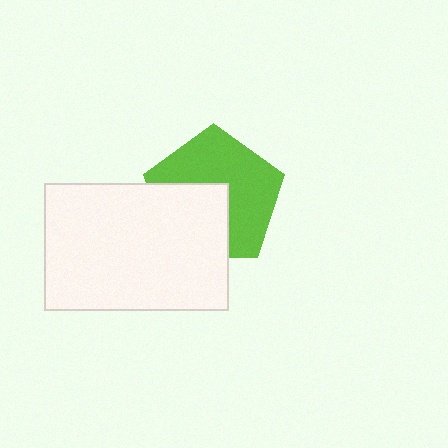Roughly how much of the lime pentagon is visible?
About half of it is visible (roughly 60%).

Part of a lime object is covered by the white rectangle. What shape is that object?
It is a pentagon.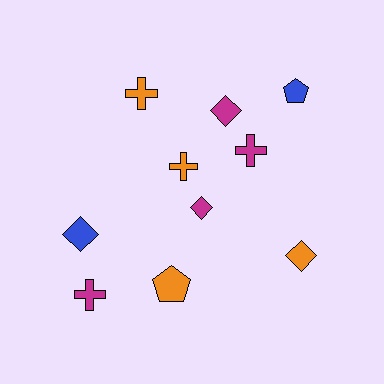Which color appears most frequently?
Orange, with 4 objects.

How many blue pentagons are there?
There is 1 blue pentagon.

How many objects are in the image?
There are 10 objects.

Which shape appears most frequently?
Diamond, with 4 objects.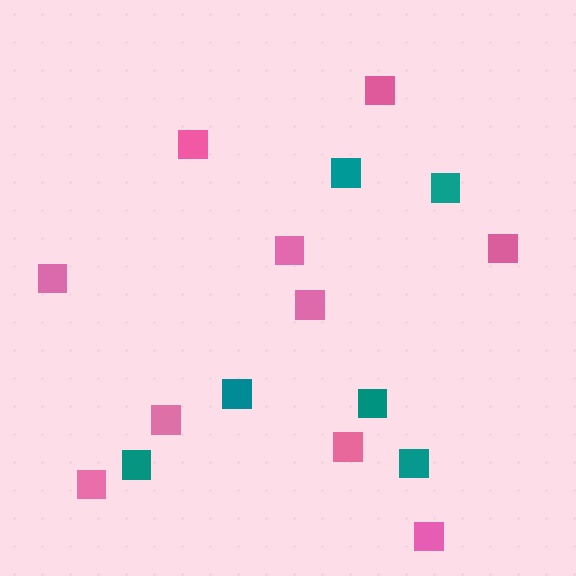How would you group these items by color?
There are 2 groups: one group of teal squares (6) and one group of pink squares (10).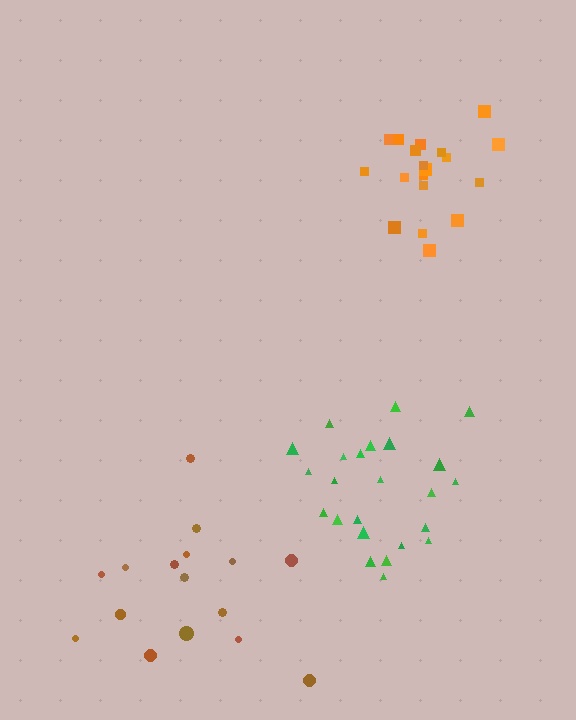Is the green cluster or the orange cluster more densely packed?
Orange.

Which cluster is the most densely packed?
Orange.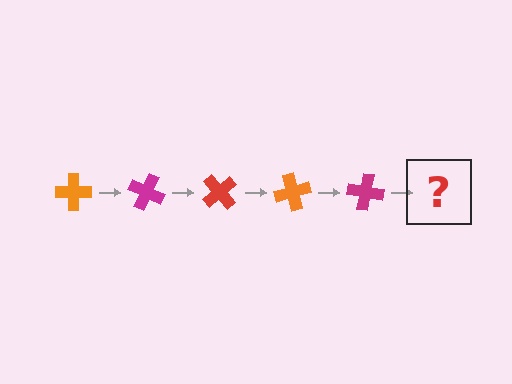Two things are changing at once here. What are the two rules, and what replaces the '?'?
The two rules are that it rotates 25 degrees each step and the color cycles through orange, magenta, and red. The '?' should be a red cross, rotated 125 degrees from the start.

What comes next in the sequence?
The next element should be a red cross, rotated 125 degrees from the start.